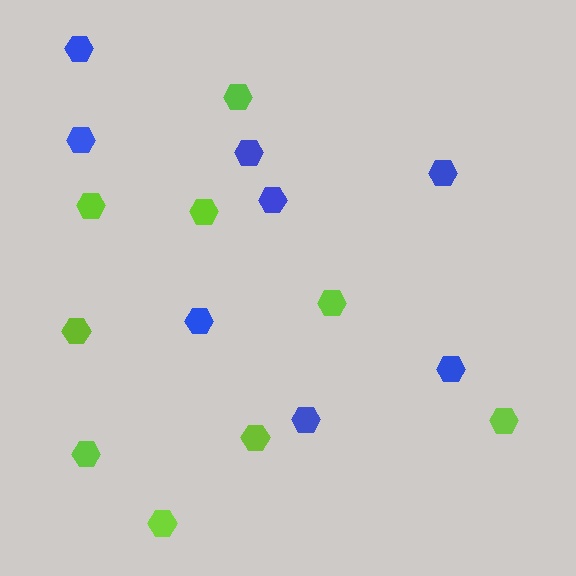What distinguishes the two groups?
There are 2 groups: one group of lime hexagons (9) and one group of blue hexagons (8).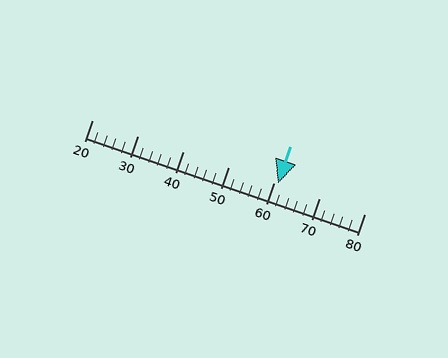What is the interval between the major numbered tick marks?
The major tick marks are spaced 10 units apart.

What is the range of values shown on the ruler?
The ruler shows values from 20 to 80.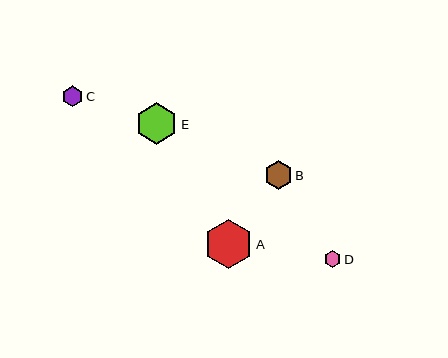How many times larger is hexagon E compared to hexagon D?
Hexagon E is approximately 2.4 times the size of hexagon D.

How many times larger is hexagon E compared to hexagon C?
Hexagon E is approximately 2.0 times the size of hexagon C.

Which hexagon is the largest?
Hexagon A is the largest with a size of approximately 49 pixels.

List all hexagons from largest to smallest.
From largest to smallest: A, E, B, C, D.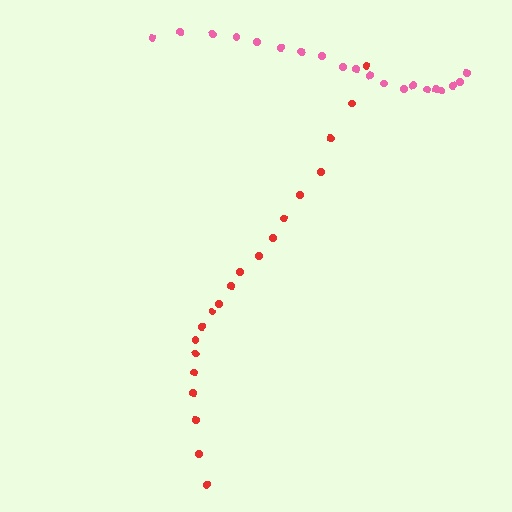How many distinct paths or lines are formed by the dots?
There are 2 distinct paths.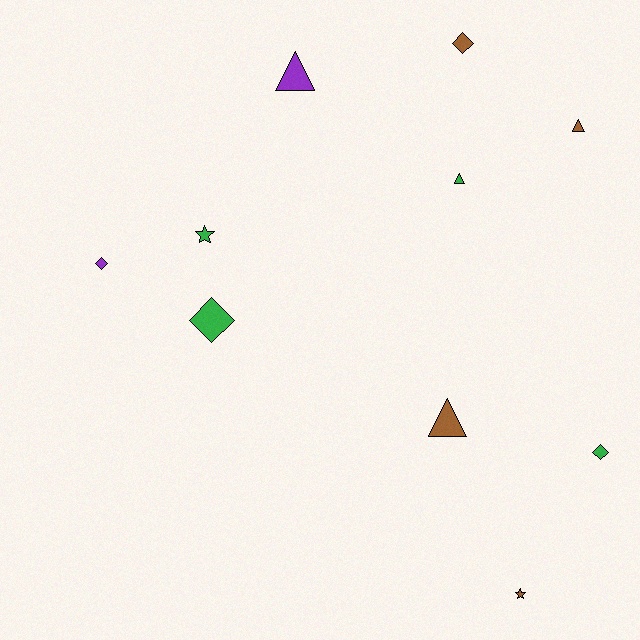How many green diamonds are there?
There are 2 green diamonds.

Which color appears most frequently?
Brown, with 4 objects.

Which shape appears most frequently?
Diamond, with 4 objects.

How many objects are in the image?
There are 10 objects.